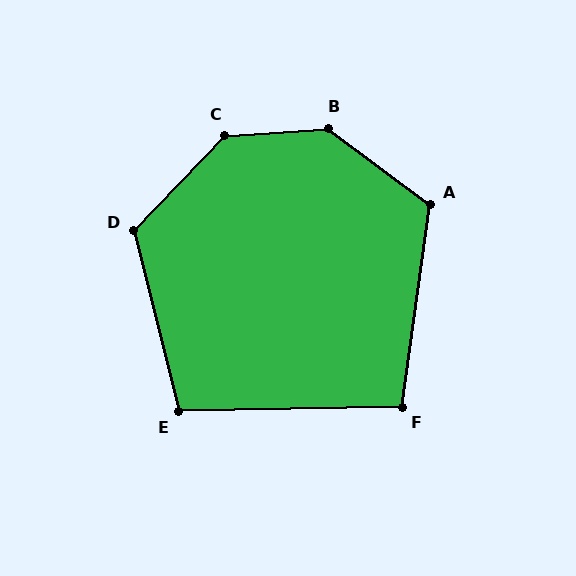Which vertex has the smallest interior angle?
F, at approximately 99 degrees.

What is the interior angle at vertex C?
Approximately 138 degrees (obtuse).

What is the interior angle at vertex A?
Approximately 119 degrees (obtuse).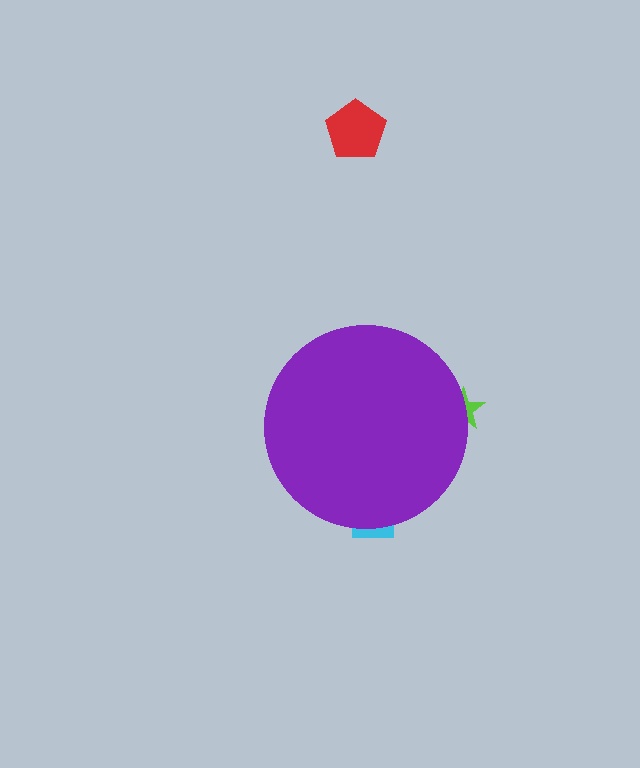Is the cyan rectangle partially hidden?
Yes, the cyan rectangle is partially hidden behind the purple circle.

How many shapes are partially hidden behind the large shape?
2 shapes are partially hidden.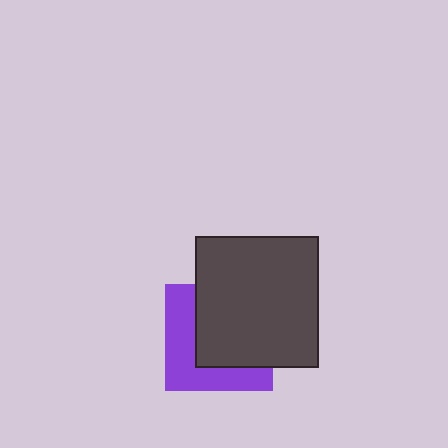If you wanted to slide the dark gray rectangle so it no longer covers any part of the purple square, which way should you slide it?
Slide it toward the upper-right — that is the most direct way to separate the two shapes.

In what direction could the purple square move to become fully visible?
The purple square could move toward the lower-left. That would shift it out from behind the dark gray rectangle entirely.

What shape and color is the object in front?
The object in front is a dark gray rectangle.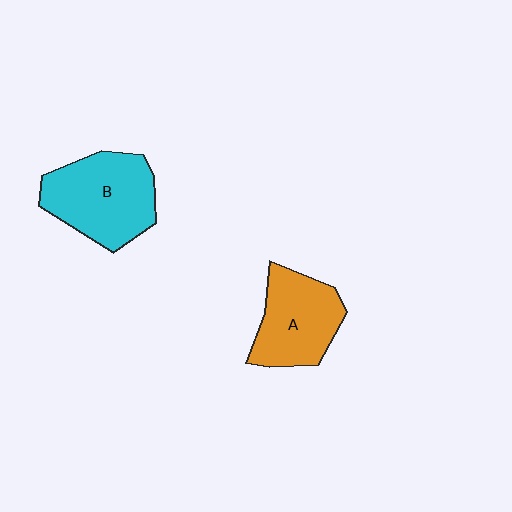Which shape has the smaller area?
Shape A (orange).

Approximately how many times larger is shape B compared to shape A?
Approximately 1.2 times.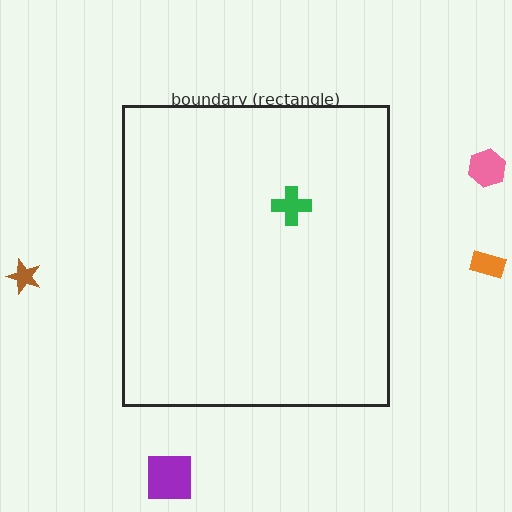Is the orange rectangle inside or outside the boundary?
Outside.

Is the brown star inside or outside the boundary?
Outside.